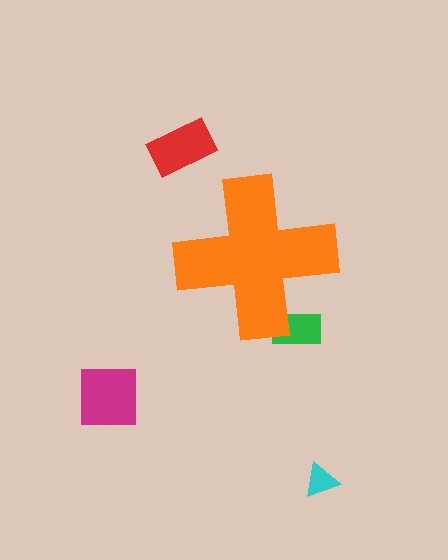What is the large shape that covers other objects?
An orange cross.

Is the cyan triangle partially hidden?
No, the cyan triangle is fully visible.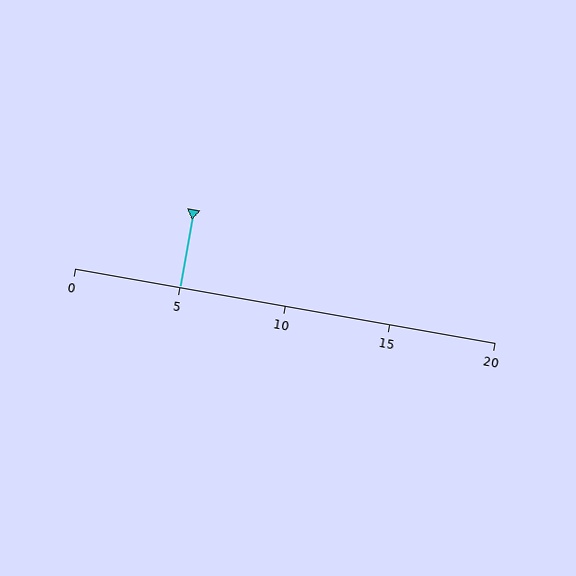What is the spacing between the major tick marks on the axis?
The major ticks are spaced 5 apart.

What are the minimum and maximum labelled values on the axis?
The axis runs from 0 to 20.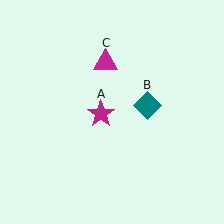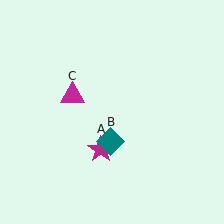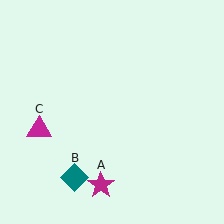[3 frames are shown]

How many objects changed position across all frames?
3 objects changed position: magenta star (object A), teal diamond (object B), magenta triangle (object C).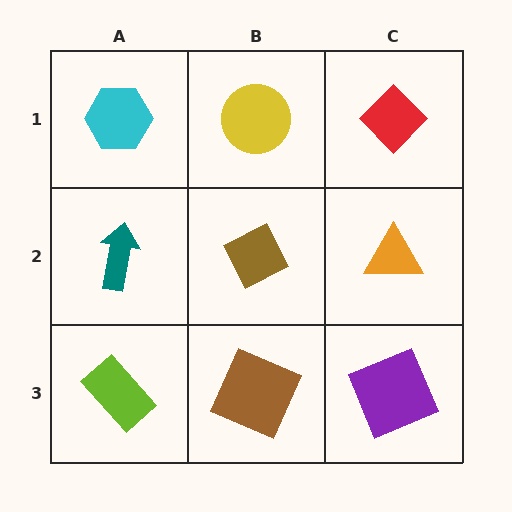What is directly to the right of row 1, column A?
A yellow circle.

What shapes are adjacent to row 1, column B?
A brown diamond (row 2, column B), a cyan hexagon (row 1, column A), a red diamond (row 1, column C).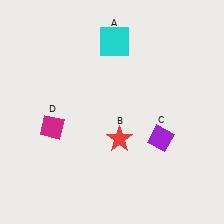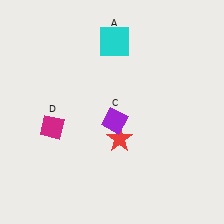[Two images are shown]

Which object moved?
The purple diamond (C) moved left.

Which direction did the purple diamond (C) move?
The purple diamond (C) moved left.